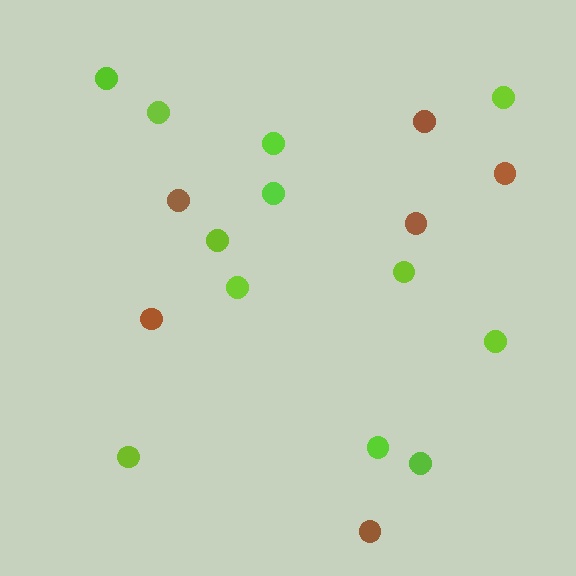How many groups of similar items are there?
There are 2 groups: one group of lime circles (12) and one group of brown circles (6).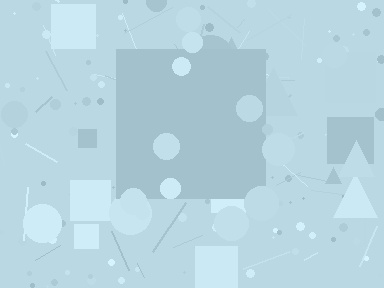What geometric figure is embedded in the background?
A square is embedded in the background.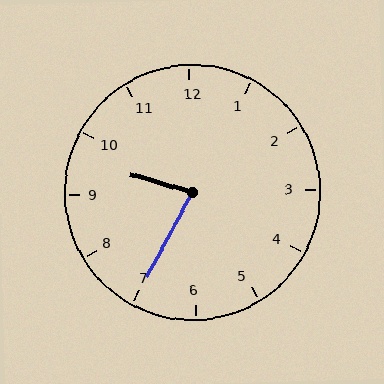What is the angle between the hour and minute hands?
Approximately 78 degrees.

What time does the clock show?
9:35.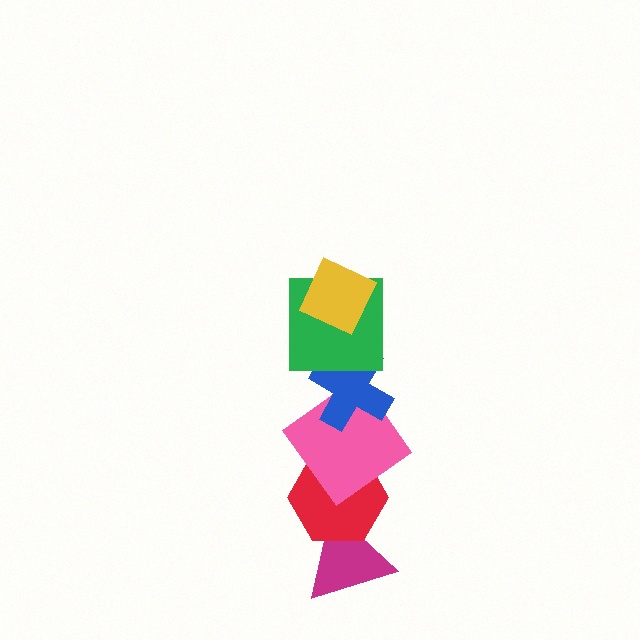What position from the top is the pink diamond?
The pink diamond is 4th from the top.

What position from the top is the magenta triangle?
The magenta triangle is 6th from the top.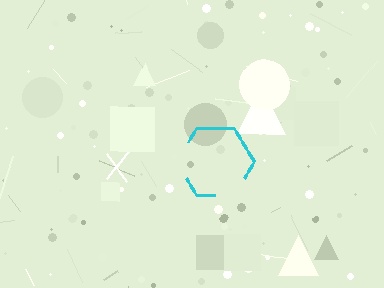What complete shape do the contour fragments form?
The contour fragments form a hexagon.